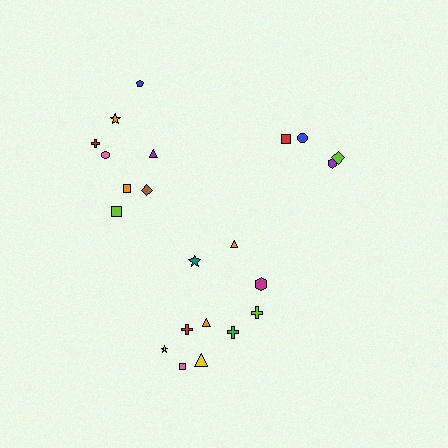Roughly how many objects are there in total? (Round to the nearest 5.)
Roughly 20 objects in total.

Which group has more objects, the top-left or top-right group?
The top-left group.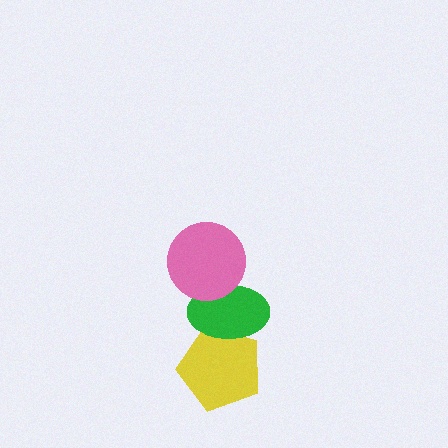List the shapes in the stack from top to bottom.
From top to bottom: the pink circle, the green ellipse, the yellow pentagon.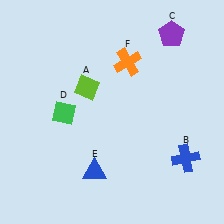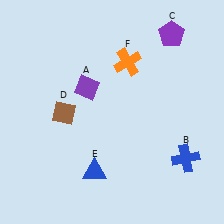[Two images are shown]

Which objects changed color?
A changed from lime to purple. D changed from green to brown.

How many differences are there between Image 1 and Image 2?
There are 2 differences between the two images.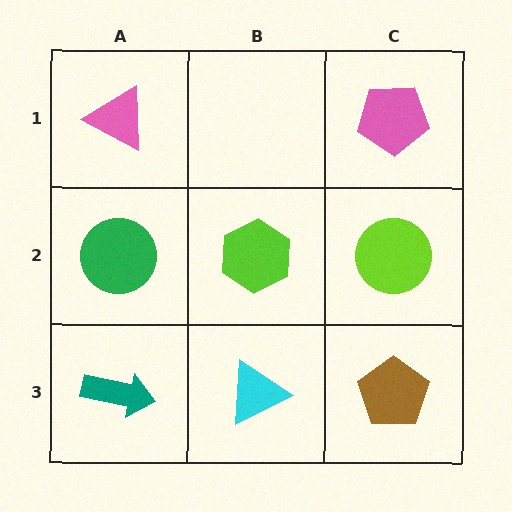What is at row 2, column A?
A green circle.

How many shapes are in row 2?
3 shapes.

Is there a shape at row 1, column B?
No, that cell is empty.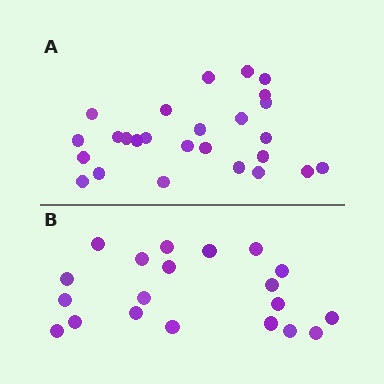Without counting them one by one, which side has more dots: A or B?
Region A (the top region) has more dots.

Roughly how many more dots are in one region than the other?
Region A has about 6 more dots than region B.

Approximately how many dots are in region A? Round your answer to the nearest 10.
About 30 dots. (The exact count is 26, which rounds to 30.)